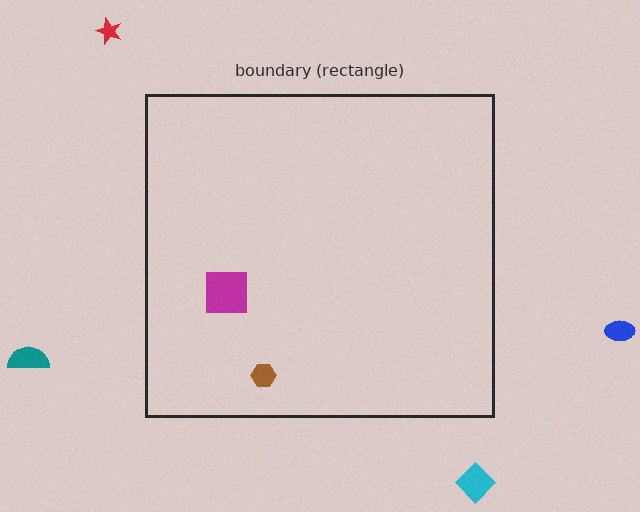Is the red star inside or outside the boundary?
Outside.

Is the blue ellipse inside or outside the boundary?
Outside.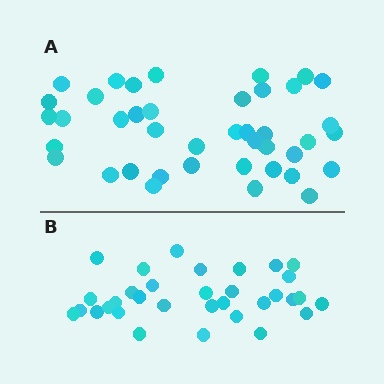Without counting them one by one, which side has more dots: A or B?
Region A (the top region) has more dots.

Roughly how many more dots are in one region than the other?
Region A has roughly 8 or so more dots than region B.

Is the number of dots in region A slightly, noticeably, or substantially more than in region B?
Region A has only slightly more — the two regions are fairly close. The ratio is roughly 1.2 to 1.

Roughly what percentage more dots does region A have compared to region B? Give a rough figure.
About 25% more.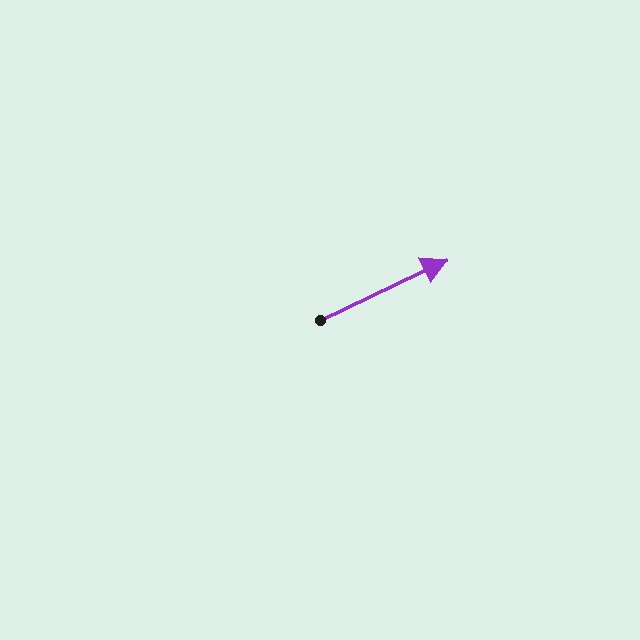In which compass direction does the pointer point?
Northeast.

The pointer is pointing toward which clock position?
Roughly 2 o'clock.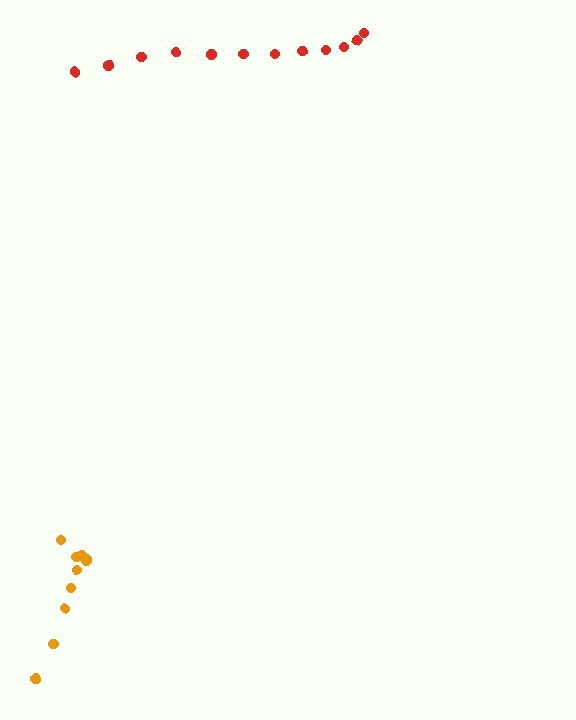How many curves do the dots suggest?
There are 2 distinct paths.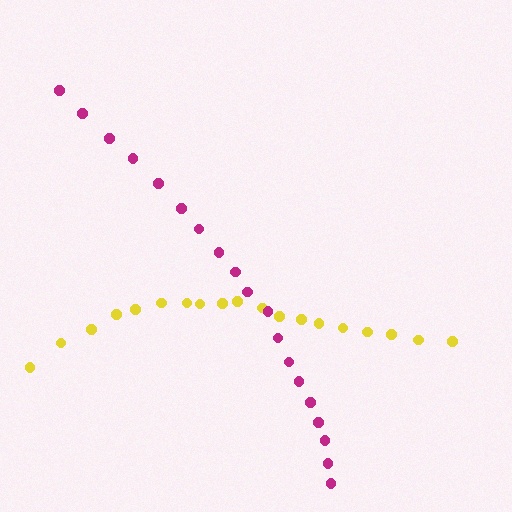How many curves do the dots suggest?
There are 2 distinct paths.